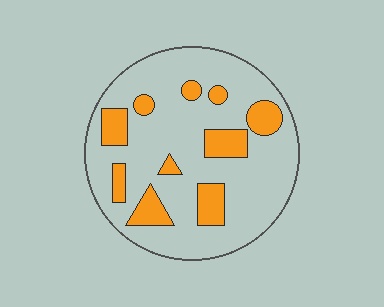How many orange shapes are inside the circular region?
10.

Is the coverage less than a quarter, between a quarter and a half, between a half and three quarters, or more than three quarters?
Less than a quarter.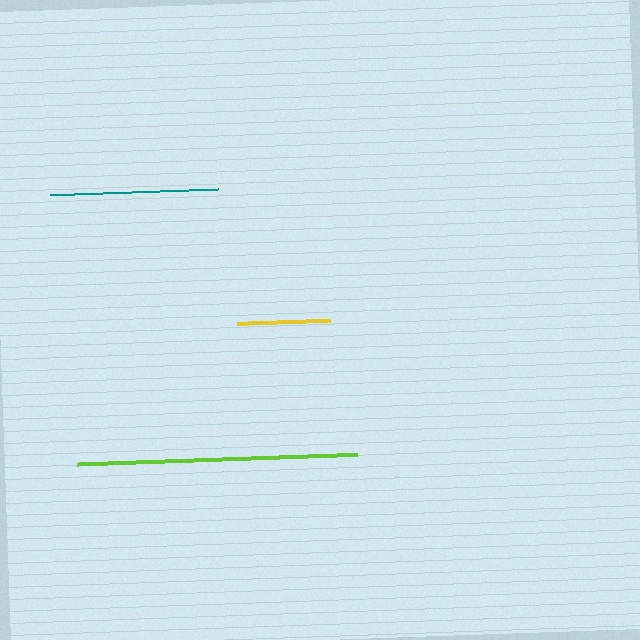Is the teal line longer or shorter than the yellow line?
The teal line is longer than the yellow line.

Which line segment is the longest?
The lime line is the longest at approximately 280 pixels.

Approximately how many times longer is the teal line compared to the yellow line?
The teal line is approximately 1.8 times the length of the yellow line.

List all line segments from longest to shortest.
From longest to shortest: lime, teal, yellow.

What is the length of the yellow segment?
The yellow segment is approximately 93 pixels long.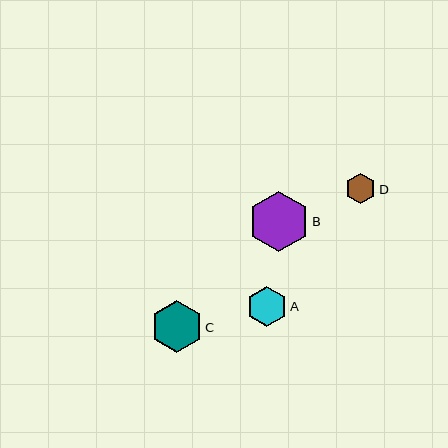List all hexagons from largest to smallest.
From largest to smallest: B, C, A, D.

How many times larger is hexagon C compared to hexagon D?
Hexagon C is approximately 1.7 times the size of hexagon D.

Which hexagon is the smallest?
Hexagon D is the smallest with a size of approximately 31 pixels.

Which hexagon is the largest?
Hexagon B is the largest with a size of approximately 60 pixels.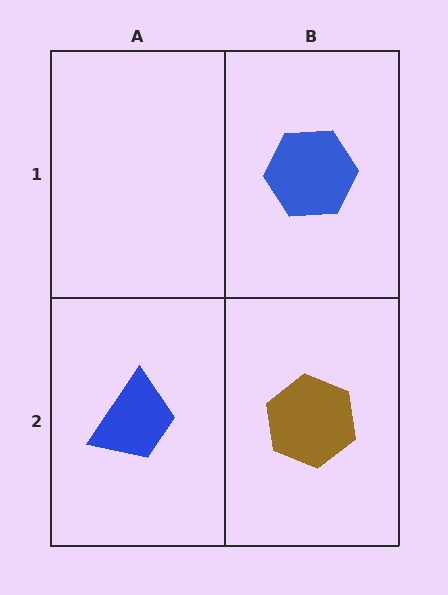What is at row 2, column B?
A brown hexagon.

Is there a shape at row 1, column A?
No, that cell is empty.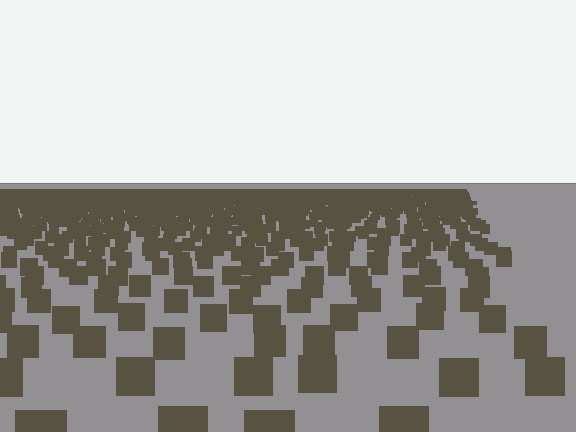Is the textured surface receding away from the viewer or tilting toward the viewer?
The surface is receding away from the viewer. Texture elements get smaller and denser toward the top.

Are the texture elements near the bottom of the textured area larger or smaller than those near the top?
Larger. Near the bottom, elements are closer to the viewer and appear at a bigger on-screen size.